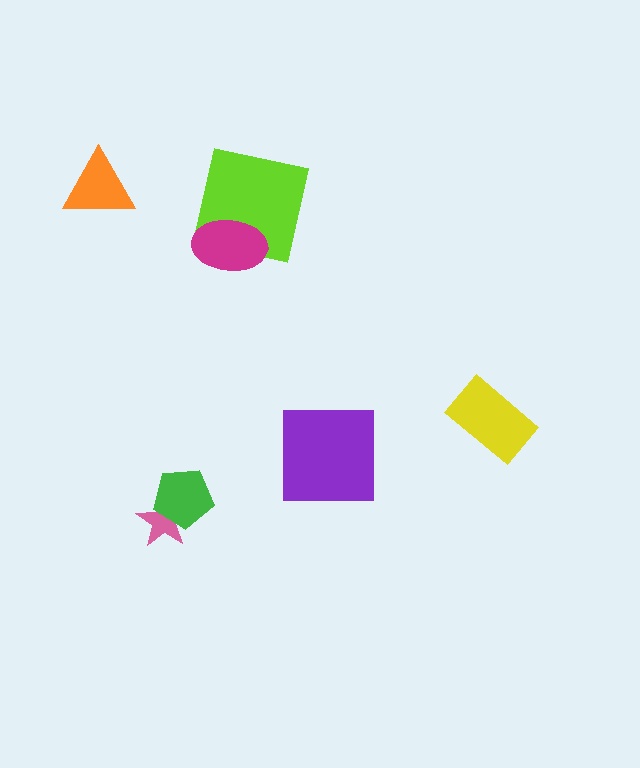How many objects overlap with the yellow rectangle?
0 objects overlap with the yellow rectangle.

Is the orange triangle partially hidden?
No, no other shape covers it.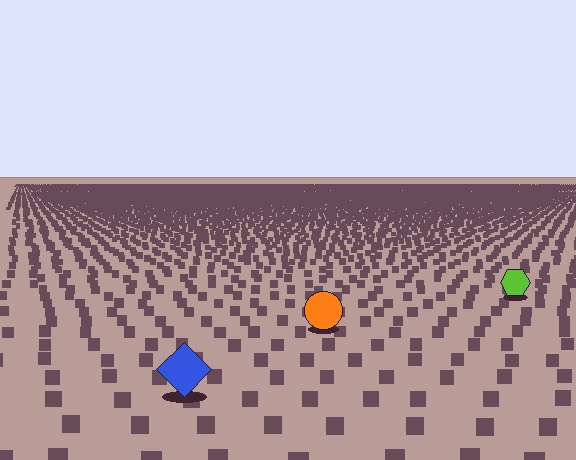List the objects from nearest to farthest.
From nearest to farthest: the blue diamond, the orange circle, the lime hexagon.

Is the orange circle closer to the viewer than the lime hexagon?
Yes. The orange circle is closer — you can tell from the texture gradient: the ground texture is coarser near it.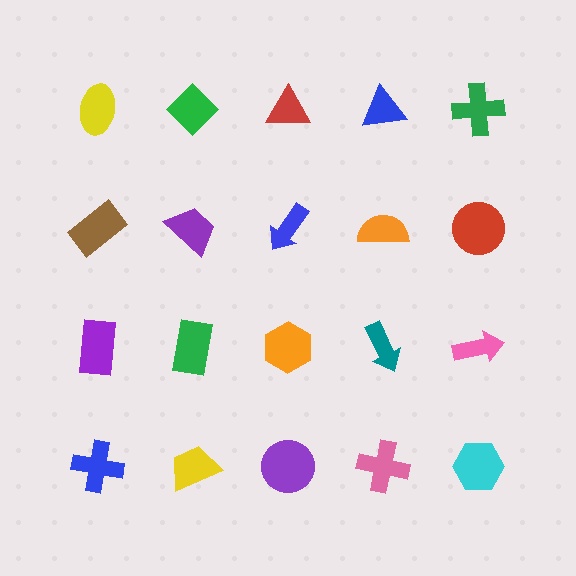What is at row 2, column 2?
A purple trapezoid.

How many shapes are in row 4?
5 shapes.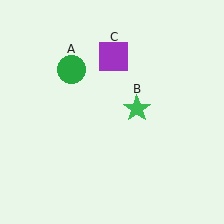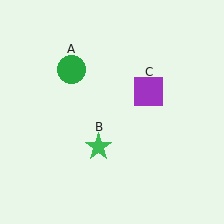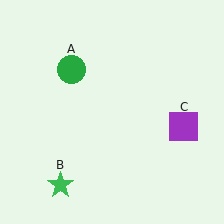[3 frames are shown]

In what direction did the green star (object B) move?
The green star (object B) moved down and to the left.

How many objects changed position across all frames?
2 objects changed position: green star (object B), purple square (object C).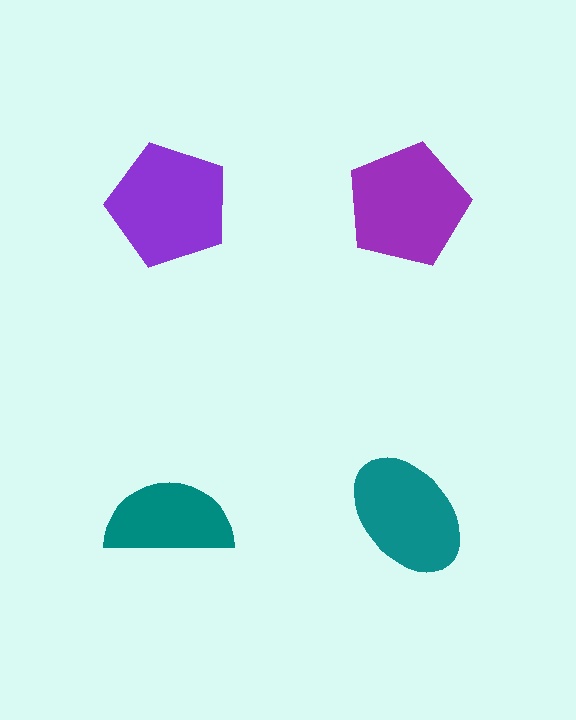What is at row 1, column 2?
A purple pentagon.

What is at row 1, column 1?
A purple pentagon.